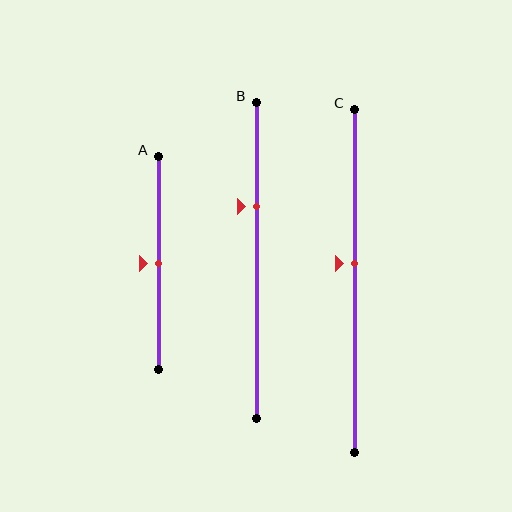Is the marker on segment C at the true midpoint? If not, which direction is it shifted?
No, the marker on segment C is shifted upward by about 5% of the segment length.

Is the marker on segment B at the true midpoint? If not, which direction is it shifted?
No, the marker on segment B is shifted upward by about 17% of the segment length.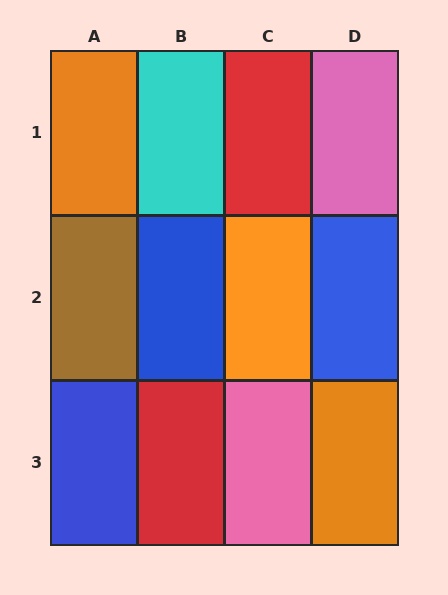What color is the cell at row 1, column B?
Cyan.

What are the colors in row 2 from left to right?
Brown, blue, orange, blue.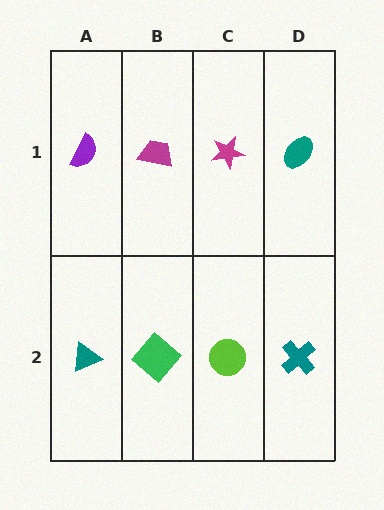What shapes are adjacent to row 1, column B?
A green diamond (row 2, column B), a purple semicircle (row 1, column A), a magenta star (row 1, column C).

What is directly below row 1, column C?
A lime circle.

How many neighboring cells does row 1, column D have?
2.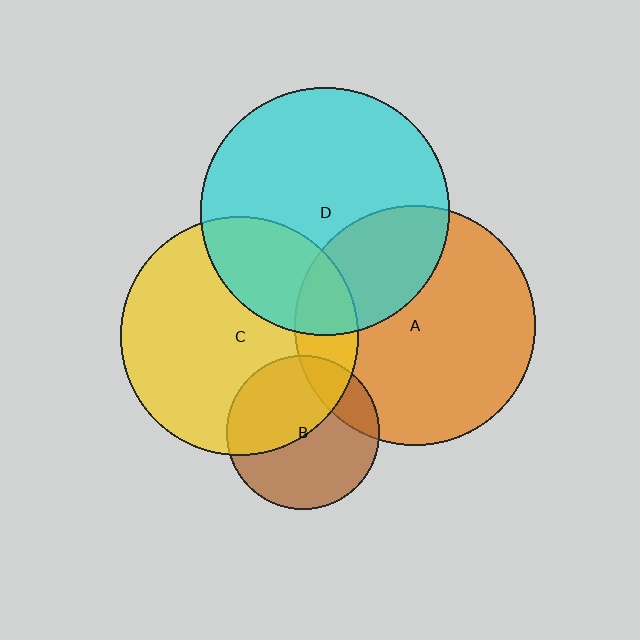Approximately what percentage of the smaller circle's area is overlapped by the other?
Approximately 30%.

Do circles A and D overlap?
Yes.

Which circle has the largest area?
Circle D (cyan).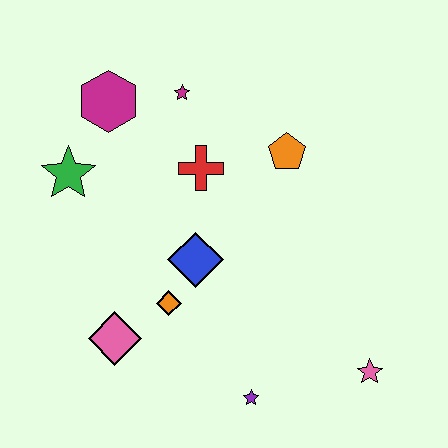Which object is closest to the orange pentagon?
The red cross is closest to the orange pentagon.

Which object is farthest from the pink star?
The magenta hexagon is farthest from the pink star.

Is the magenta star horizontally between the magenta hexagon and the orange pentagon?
Yes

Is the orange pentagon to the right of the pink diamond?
Yes